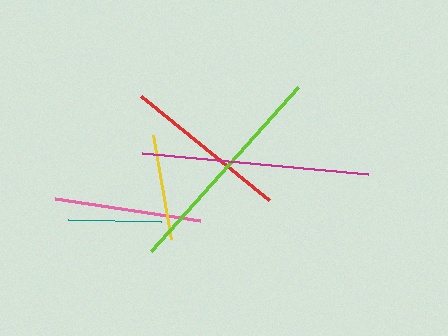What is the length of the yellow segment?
The yellow segment is approximately 105 pixels long.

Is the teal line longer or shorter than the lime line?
The lime line is longer than the teal line.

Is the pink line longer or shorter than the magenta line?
The magenta line is longer than the pink line.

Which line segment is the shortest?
The teal line is the shortest at approximately 93 pixels.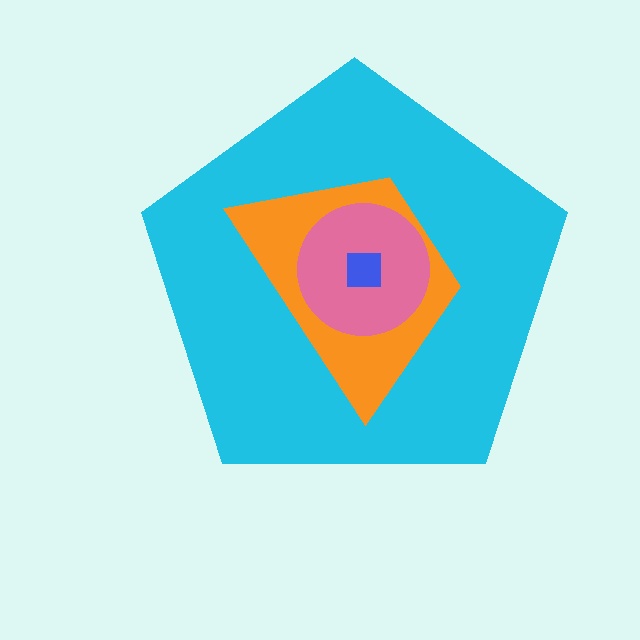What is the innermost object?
The blue square.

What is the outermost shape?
The cyan pentagon.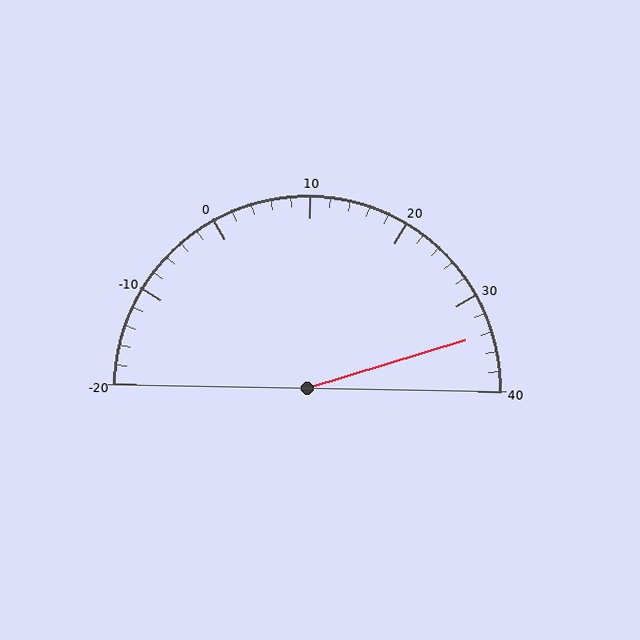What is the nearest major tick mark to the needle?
The nearest major tick mark is 30.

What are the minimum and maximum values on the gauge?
The gauge ranges from -20 to 40.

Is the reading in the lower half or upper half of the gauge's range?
The reading is in the upper half of the range (-20 to 40).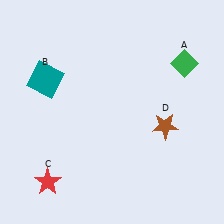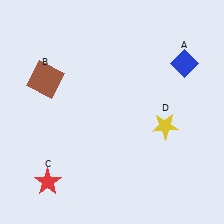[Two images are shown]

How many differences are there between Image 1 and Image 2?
There are 3 differences between the two images.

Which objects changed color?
A changed from green to blue. B changed from teal to brown. D changed from brown to yellow.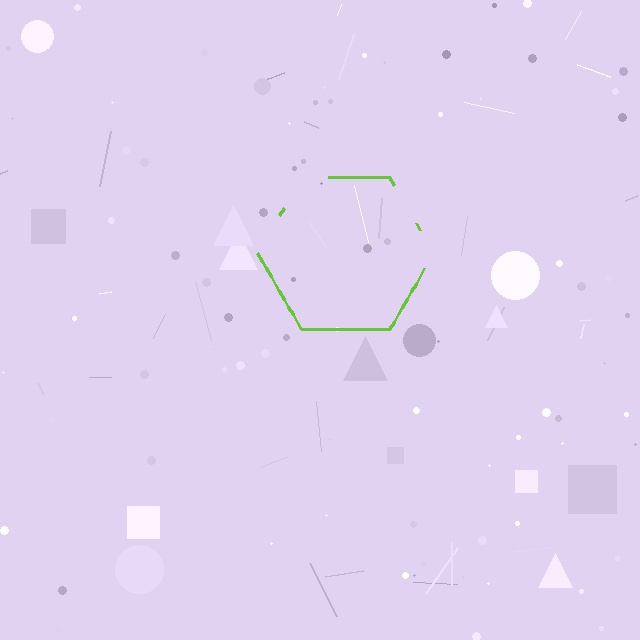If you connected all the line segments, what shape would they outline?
They would outline a hexagon.